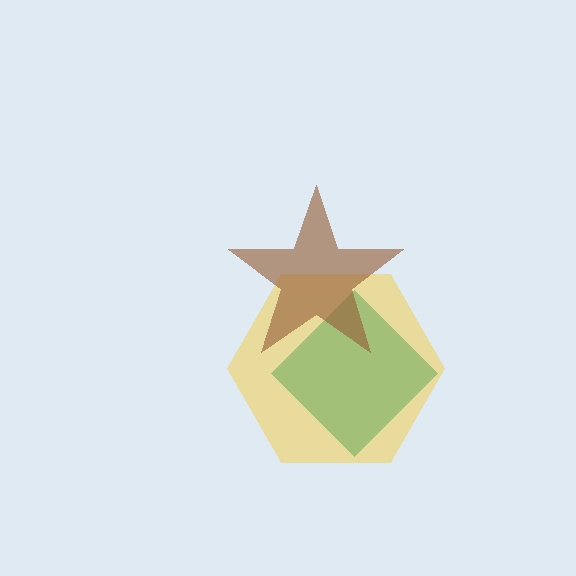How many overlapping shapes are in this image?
There are 3 overlapping shapes in the image.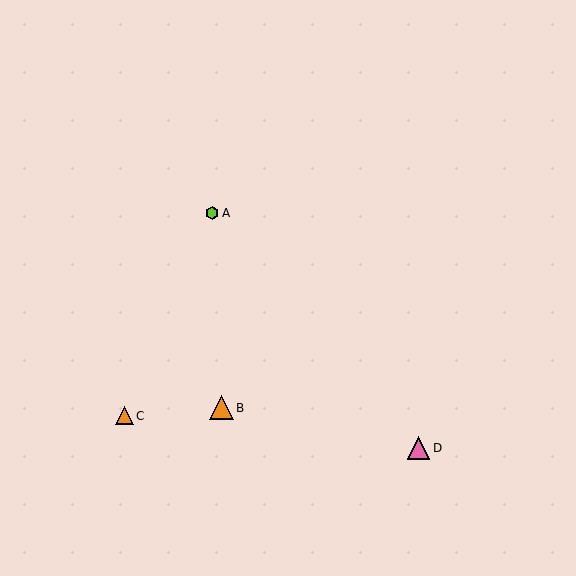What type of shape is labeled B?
Shape B is an orange triangle.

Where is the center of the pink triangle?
The center of the pink triangle is at (418, 448).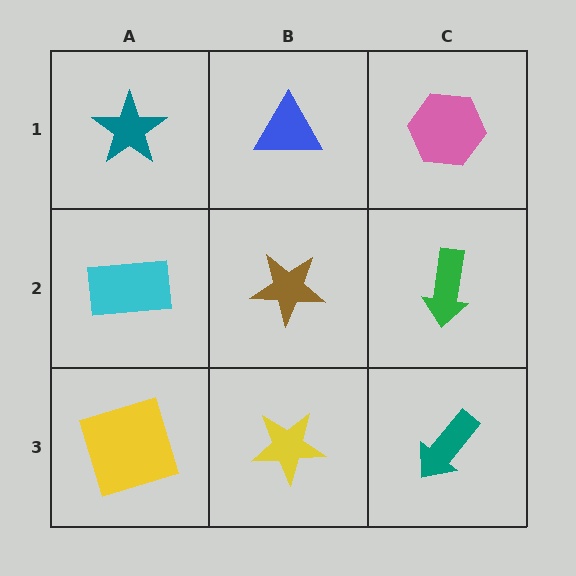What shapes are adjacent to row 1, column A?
A cyan rectangle (row 2, column A), a blue triangle (row 1, column B).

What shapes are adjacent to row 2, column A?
A teal star (row 1, column A), a yellow square (row 3, column A), a brown star (row 2, column B).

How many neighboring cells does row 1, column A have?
2.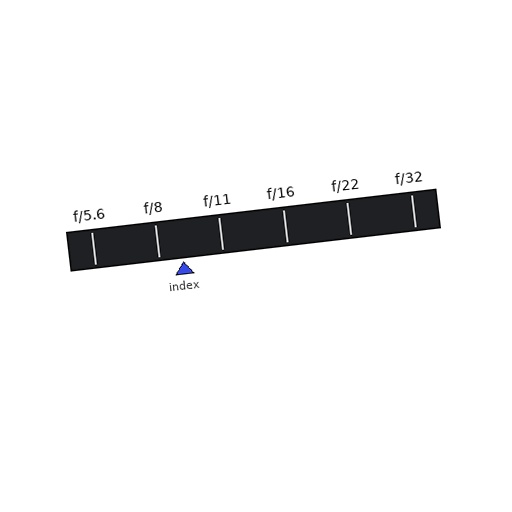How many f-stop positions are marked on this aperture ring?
There are 6 f-stop positions marked.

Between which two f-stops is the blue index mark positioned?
The index mark is between f/8 and f/11.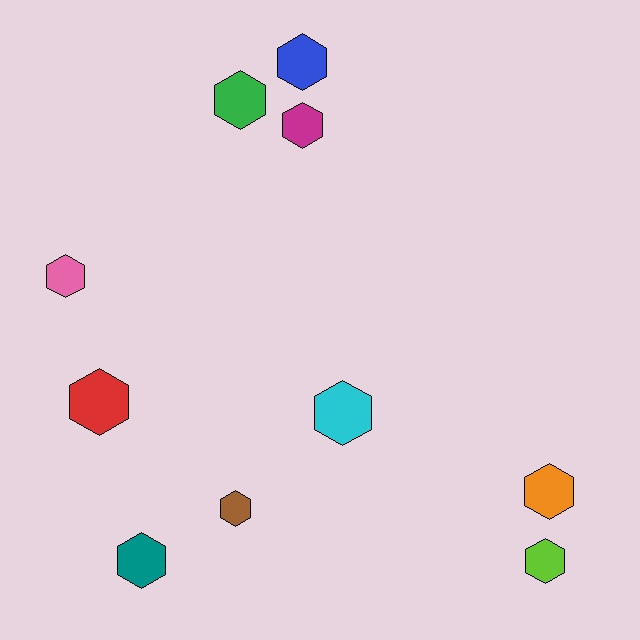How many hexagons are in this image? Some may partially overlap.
There are 10 hexagons.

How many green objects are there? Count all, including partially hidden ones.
There is 1 green object.